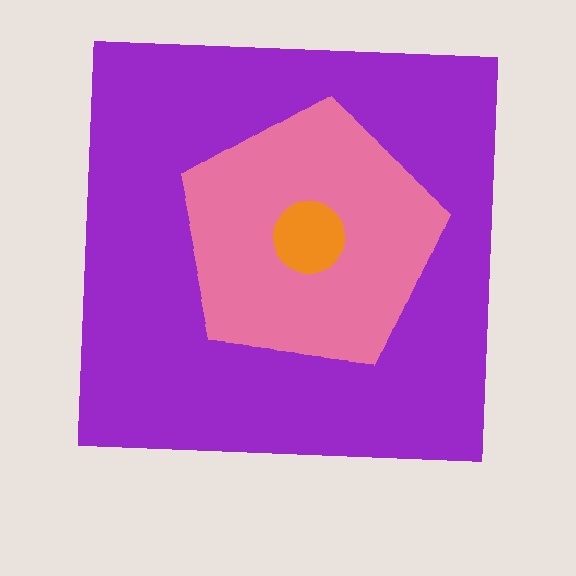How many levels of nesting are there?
3.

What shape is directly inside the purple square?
The pink pentagon.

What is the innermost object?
The orange circle.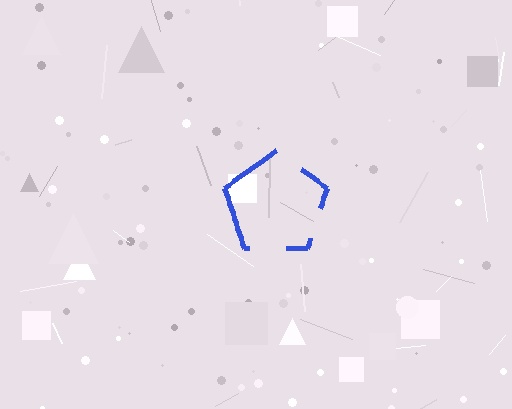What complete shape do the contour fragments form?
The contour fragments form a pentagon.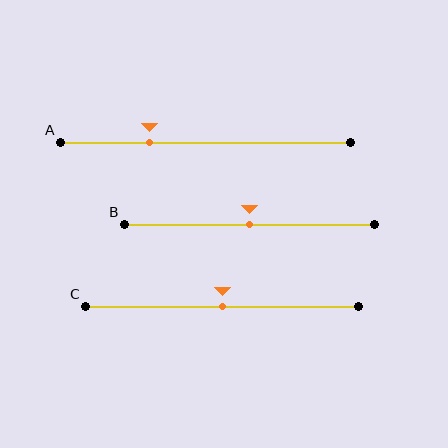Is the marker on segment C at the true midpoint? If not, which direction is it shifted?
Yes, the marker on segment C is at the true midpoint.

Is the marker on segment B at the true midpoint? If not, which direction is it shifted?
Yes, the marker on segment B is at the true midpoint.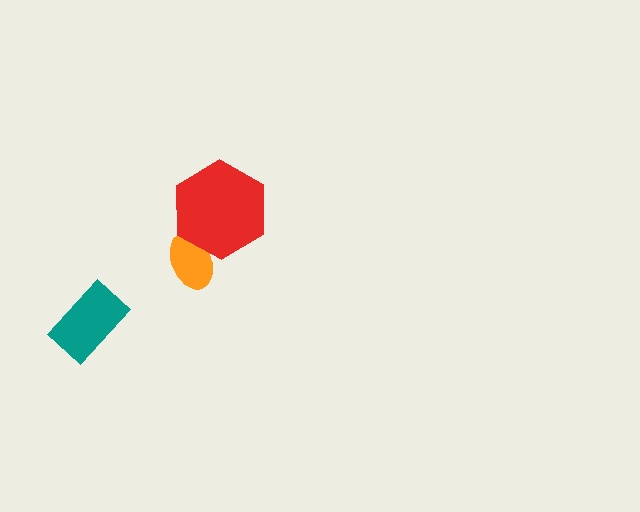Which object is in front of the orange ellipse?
The red hexagon is in front of the orange ellipse.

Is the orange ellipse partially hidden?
Yes, it is partially covered by another shape.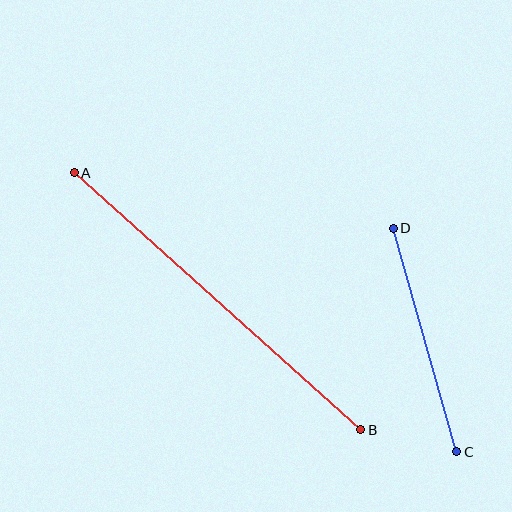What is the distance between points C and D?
The distance is approximately 233 pixels.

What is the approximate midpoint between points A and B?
The midpoint is at approximately (218, 301) pixels.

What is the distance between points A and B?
The distance is approximately 385 pixels.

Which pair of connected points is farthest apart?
Points A and B are farthest apart.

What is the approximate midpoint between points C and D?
The midpoint is at approximately (425, 340) pixels.